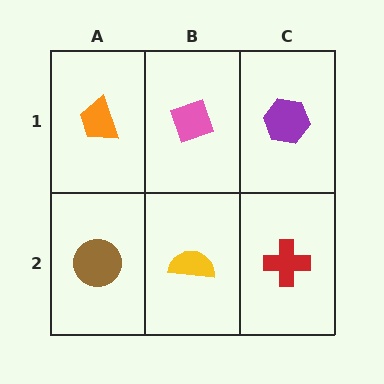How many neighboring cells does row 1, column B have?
3.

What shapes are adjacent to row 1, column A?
A brown circle (row 2, column A), a pink diamond (row 1, column B).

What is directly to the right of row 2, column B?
A red cross.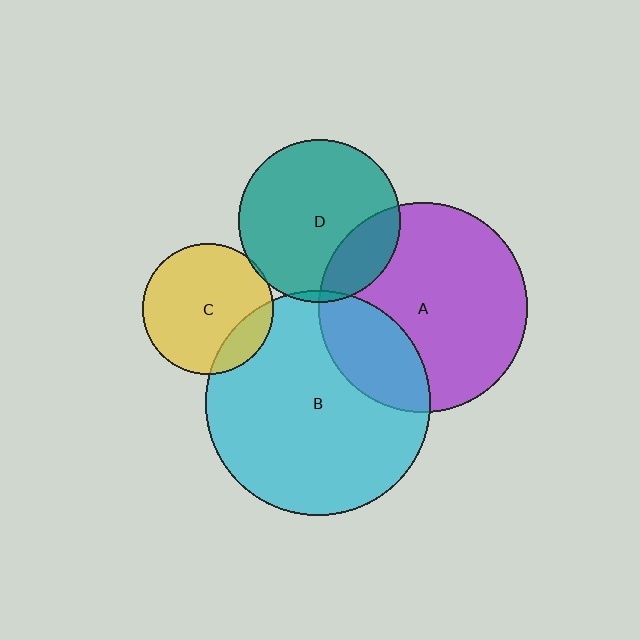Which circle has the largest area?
Circle B (cyan).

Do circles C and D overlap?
Yes.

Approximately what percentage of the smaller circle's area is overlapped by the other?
Approximately 5%.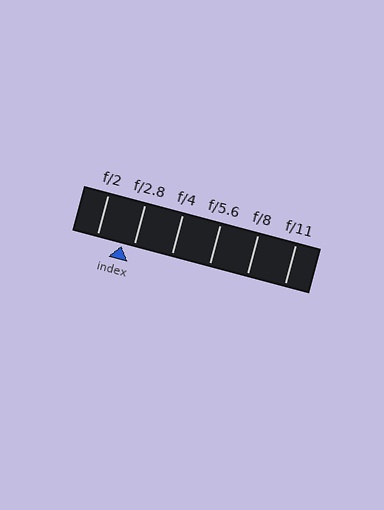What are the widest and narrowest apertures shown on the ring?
The widest aperture shown is f/2 and the narrowest is f/11.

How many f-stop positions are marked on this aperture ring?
There are 6 f-stop positions marked.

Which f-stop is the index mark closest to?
The index mark is closest to f/2.8.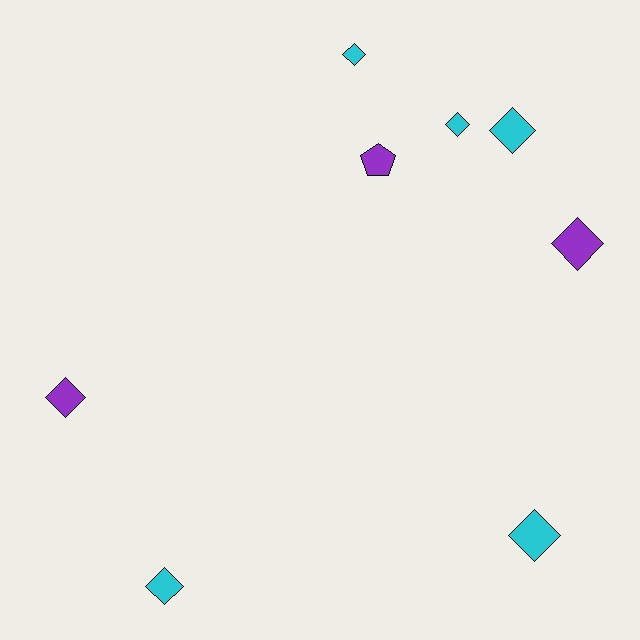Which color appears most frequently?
Cyan, with 5 objects.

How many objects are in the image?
There are 8 objects.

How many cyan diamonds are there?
There are 5 cyan diamonds.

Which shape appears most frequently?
Diamond, with 7 objects.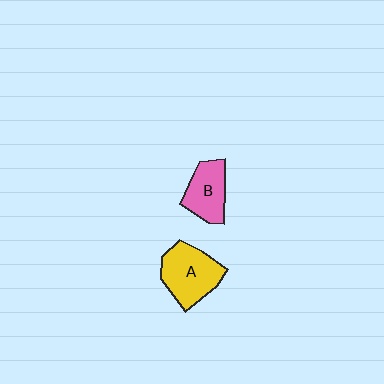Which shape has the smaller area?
Shape B (pink).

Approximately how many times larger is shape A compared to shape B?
Approximately 1.3 times.